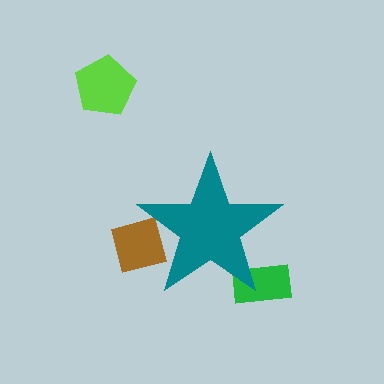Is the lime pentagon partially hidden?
No, the lime pentagon is fully visible.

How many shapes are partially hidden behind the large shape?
2 shapes are partially hidden.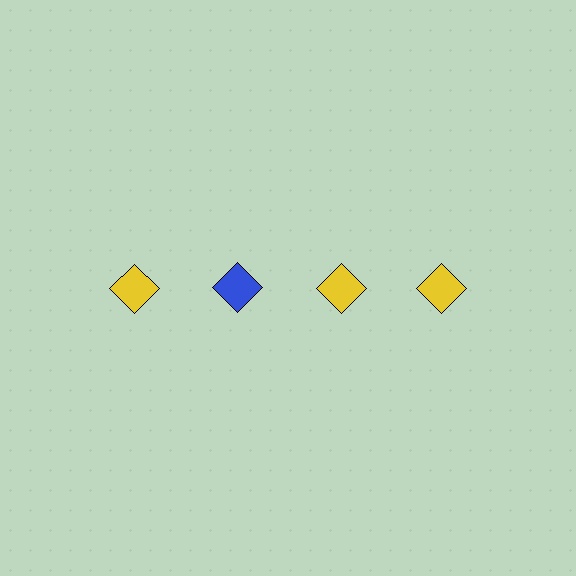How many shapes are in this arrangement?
There are 4 shapes arranged in a grid pattern.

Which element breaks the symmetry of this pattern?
The blue diamond in the top row, second from left column breaks the symmetry. All other shapes are yellow diamonds.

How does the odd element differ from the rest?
It has a different color: blue instead of yellow.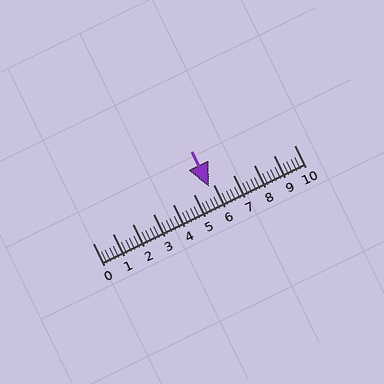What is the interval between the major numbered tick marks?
The major tick marks are spaced 1 units apart.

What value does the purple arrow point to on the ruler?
The purple arrow points to approximately 5.8.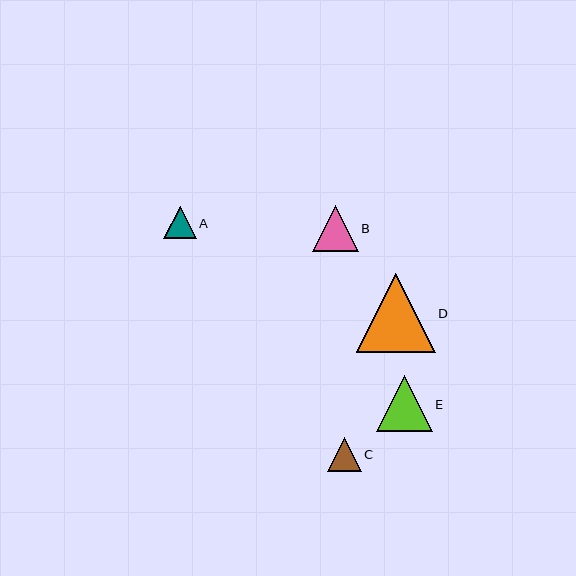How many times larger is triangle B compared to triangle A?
Triangle B is approximately 1.4 times the size of triangle A.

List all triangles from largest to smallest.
From largest to smallest: D, E, B, C, A.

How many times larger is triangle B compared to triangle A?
Triangle B is approximately 1.4 times the size of triangle A.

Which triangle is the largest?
Triangle D is the largest with a size of approximately 79 pixels.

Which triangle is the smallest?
Triangle A is the smallest with a size of approximately 32 pixels.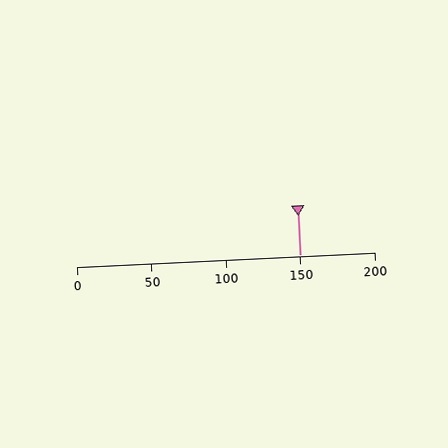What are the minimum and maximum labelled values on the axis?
The axis runs from 0 to 200.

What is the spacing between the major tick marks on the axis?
The major ticks are spaced 50 apart.